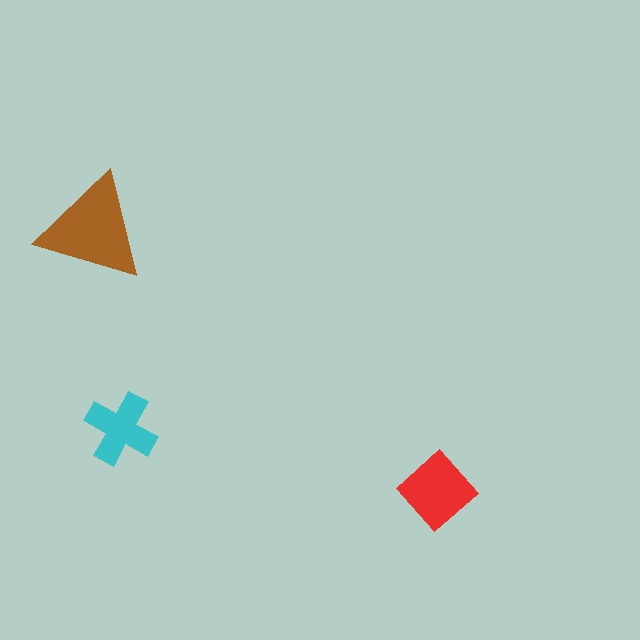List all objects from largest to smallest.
The brown triangle, the red diamond, the cyan cross.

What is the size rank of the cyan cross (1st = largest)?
3rd.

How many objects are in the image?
There are 3 objects in the image.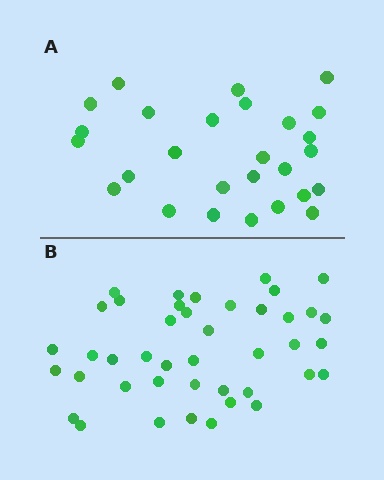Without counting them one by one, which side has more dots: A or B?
Region B (the bottom region) has more dots.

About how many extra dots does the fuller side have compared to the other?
Region B has approximately 15 more dots than region A.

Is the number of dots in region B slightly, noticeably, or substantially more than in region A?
Region B has substantially more. The ratio is roughly 1.6 to 1.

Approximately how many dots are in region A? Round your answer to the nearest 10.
About 30 dots. (The exact count is 27, which rounds to 30.)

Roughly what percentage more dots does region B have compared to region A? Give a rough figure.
About 55% more.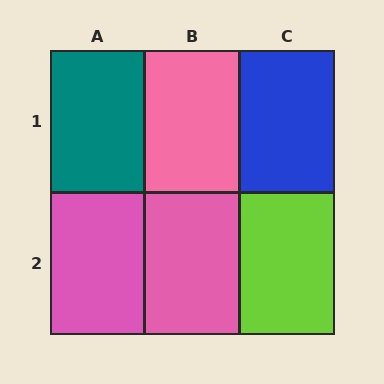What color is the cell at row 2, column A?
Pink.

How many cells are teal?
1 cell is teal.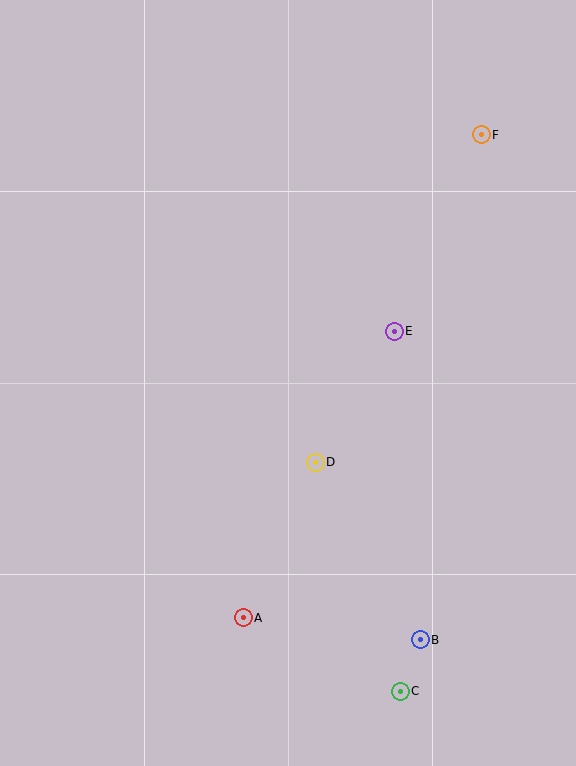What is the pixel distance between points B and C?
The distance between B and C is 55 pixels.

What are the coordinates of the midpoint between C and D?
The midpoint between C and D is at (358, 577).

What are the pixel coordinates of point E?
Point E is at (394, 331).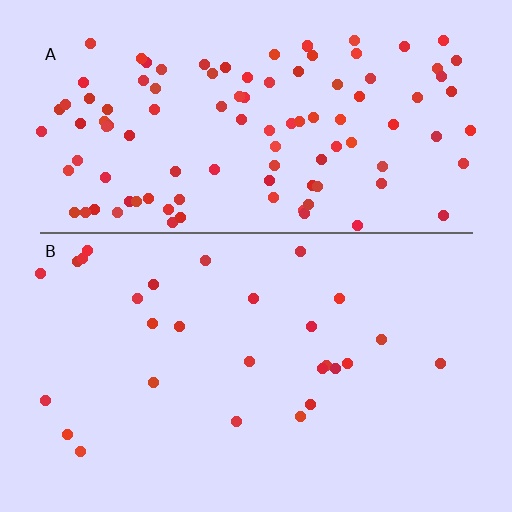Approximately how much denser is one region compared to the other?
Approximately 4.0× — region A over region B.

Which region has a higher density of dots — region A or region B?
A (the top).